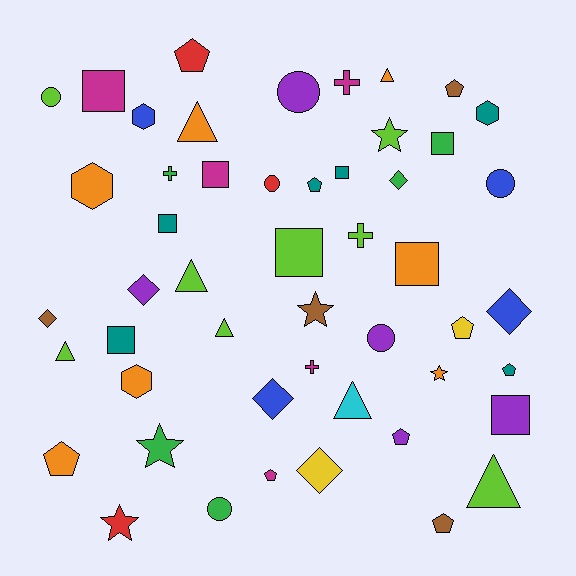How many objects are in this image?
There are 50 objects.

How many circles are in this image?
There are 6 circles.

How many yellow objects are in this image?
There are 2 yellow objects.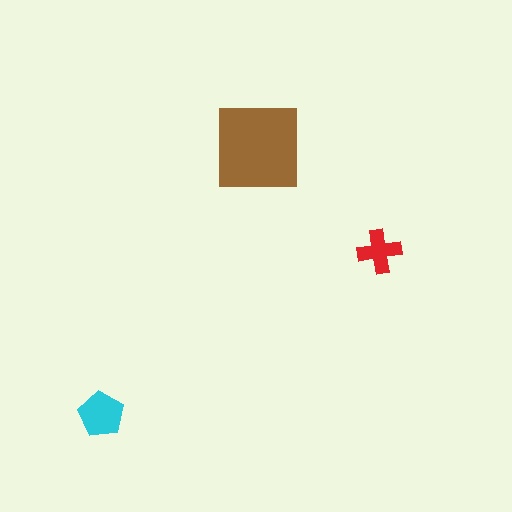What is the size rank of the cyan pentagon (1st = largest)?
2nd.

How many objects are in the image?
There are 3 objects in the image.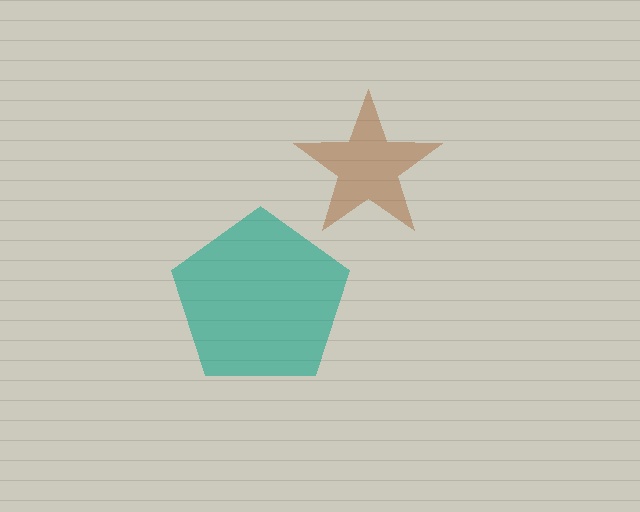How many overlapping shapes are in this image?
There are 2 overlapping shapes in the image.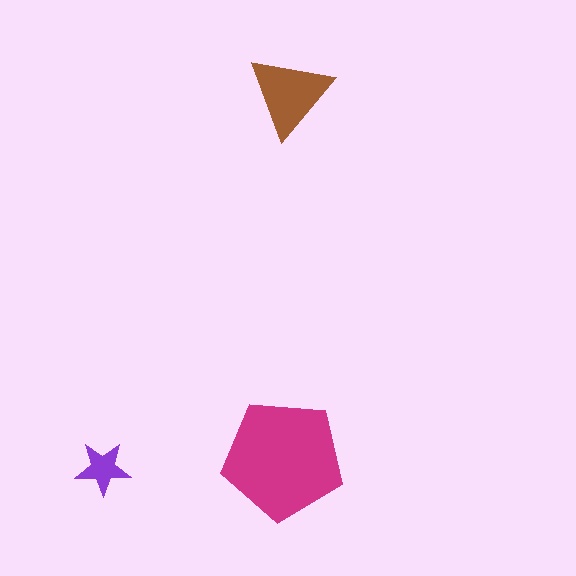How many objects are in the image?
There are 3 objects in the image.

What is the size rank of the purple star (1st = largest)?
3rd.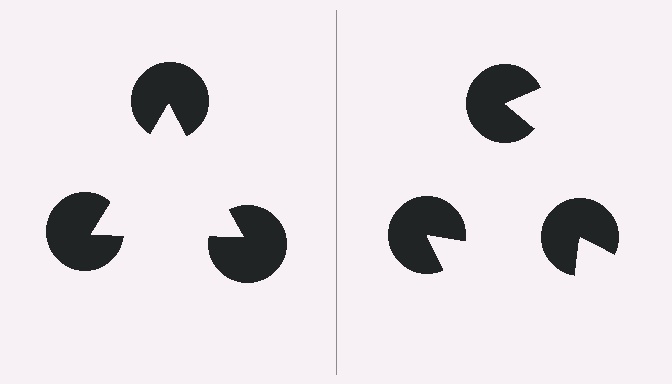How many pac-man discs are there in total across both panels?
6 — 3 on each side.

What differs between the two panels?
The pac-man discs are positioned identically on both sides; only the wedge orientations differ. On the left they align to a triangle; on the right they are misaligned.